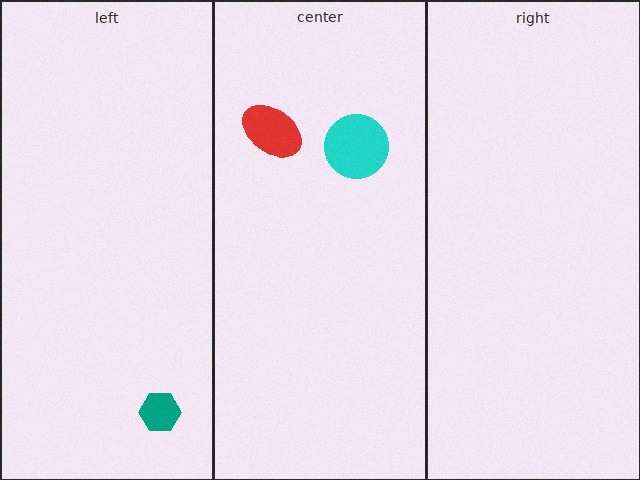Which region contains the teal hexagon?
The left region.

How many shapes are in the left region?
1.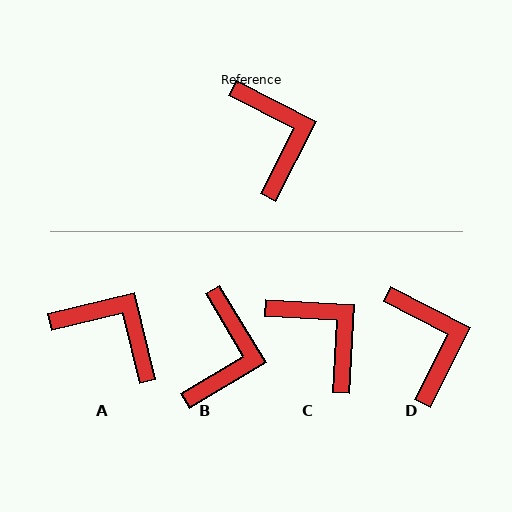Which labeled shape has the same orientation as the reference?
D.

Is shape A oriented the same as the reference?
No, it is off by about 41 degrees.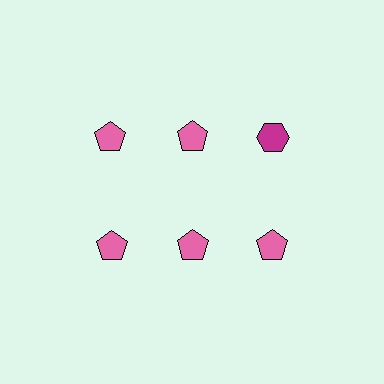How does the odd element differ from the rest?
It differs in both color (magenta instead of pink) and shape (hexagon instead of pentagon).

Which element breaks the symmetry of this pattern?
The magenta hexagon in the top row, center column breaks the symmetry. All other shapes are pink pentagons.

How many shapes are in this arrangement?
There are 6 shapes arranged in a grid pattern.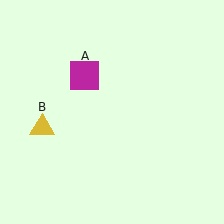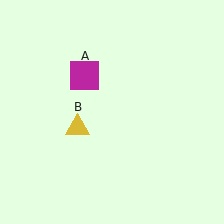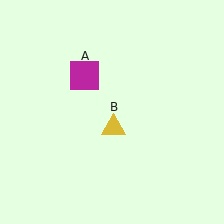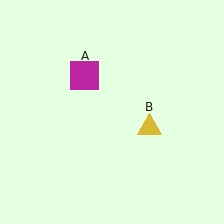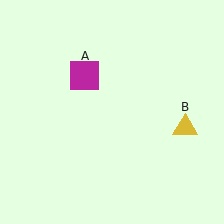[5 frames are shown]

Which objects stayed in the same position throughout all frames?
Magenta square (object A) remained stationary.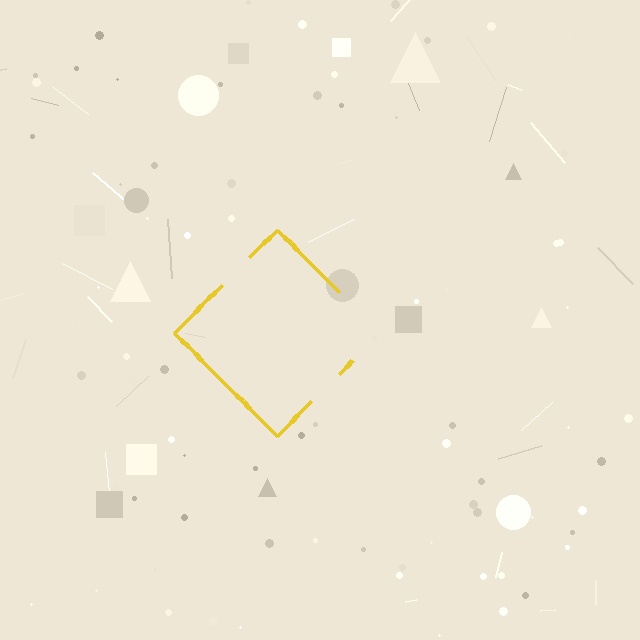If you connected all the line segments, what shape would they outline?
They would outline a diamond.